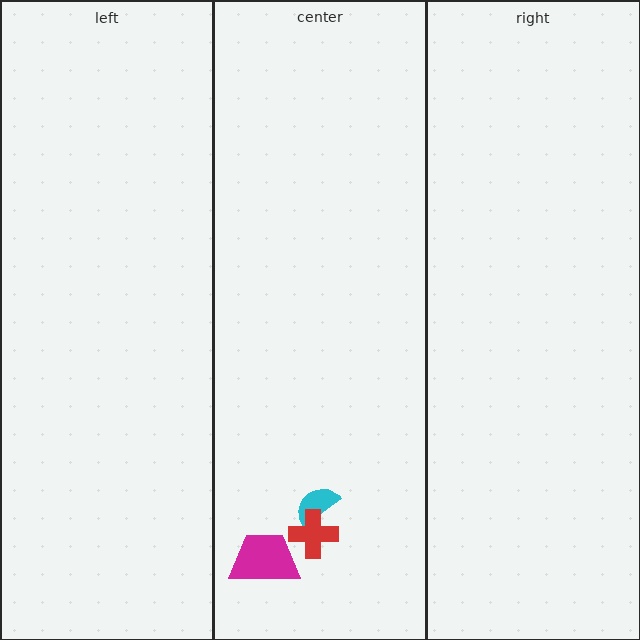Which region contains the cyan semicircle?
The center region.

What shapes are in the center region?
The cyan semicircle, the red cross, the magenta trapezoid.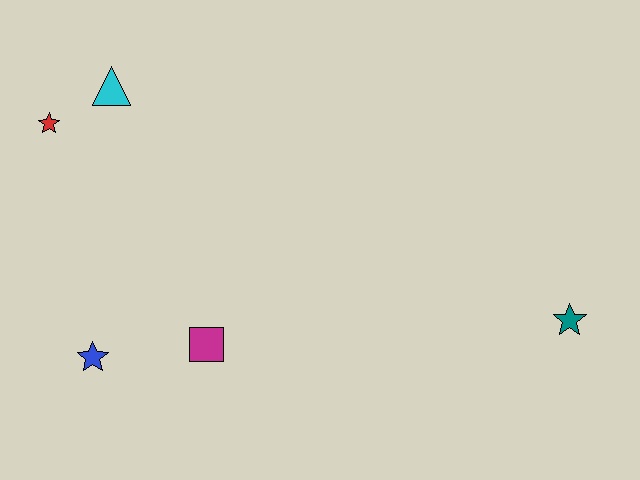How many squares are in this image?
There is 1 square.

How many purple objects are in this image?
There are no purple objects.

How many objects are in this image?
There are 5 objects.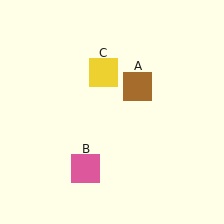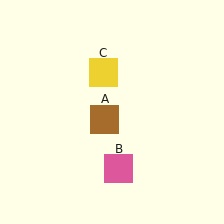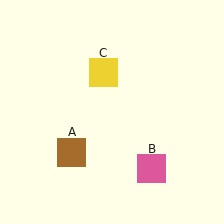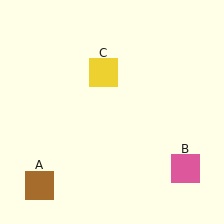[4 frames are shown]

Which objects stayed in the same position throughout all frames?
Yellow square (object C) remained stationary.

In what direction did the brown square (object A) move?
The brown square (object A) moved down and to the left.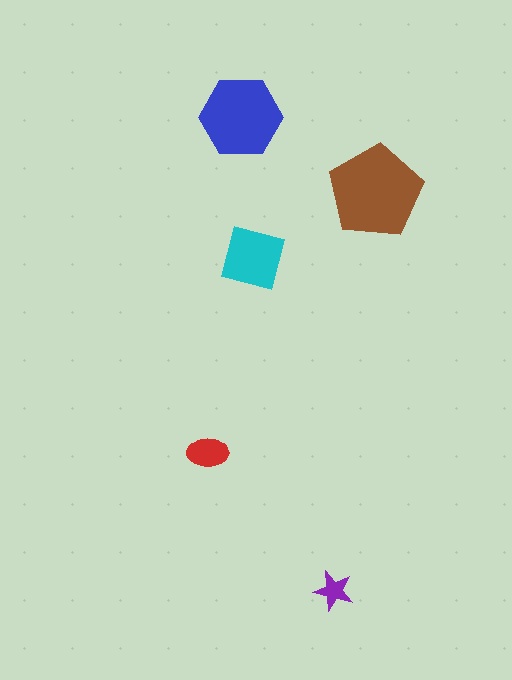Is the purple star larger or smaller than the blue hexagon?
Smaller.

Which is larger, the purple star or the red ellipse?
The red ellipse.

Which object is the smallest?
The purple star.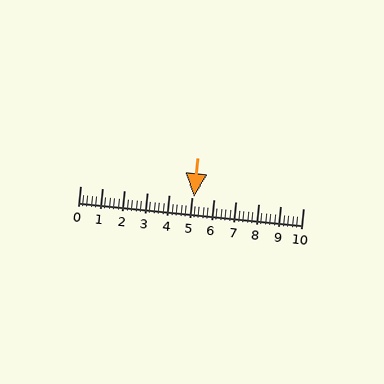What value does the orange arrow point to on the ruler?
The orange arrow points to approximately 5.1.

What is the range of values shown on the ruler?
The ruler shows values from 0 to 10.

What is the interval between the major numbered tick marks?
The major tick marks are spaced 1 units apart.